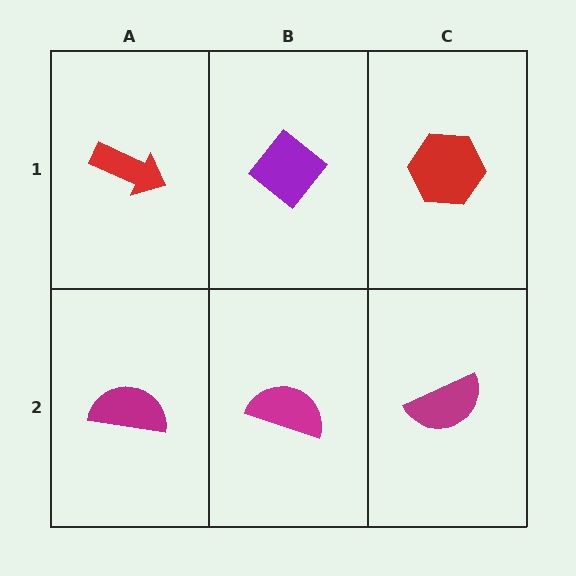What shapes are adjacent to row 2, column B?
A purple diamond (row 1, column B), a magenta semicircle (row 2, column A), a magenta semicircle (row 2, column C).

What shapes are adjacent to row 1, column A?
A magenta semicircle (row 2, column A), a purple diamond (row 1, column B).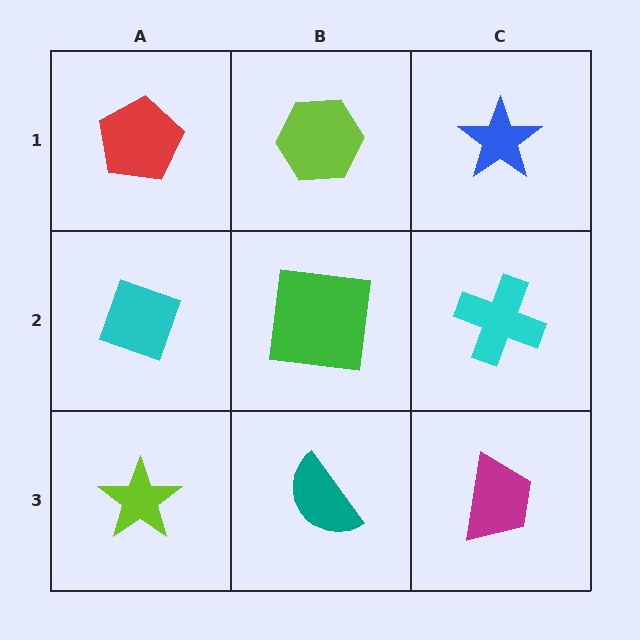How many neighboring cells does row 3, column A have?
2.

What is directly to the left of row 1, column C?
A lime hexagon.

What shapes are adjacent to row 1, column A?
A cyan diamond (row 2, column A), a lime hexagon (row 1, column B).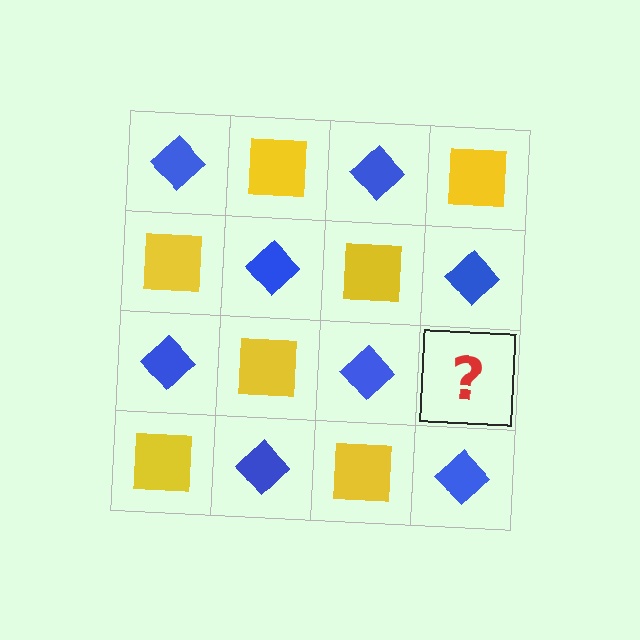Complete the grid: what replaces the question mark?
The question mark should be replaced with a yellow square.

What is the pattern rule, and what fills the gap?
The rule is that it alternates blue diamond and yellow square in a checkerboard pattern. The gap should be filled with a yellow square.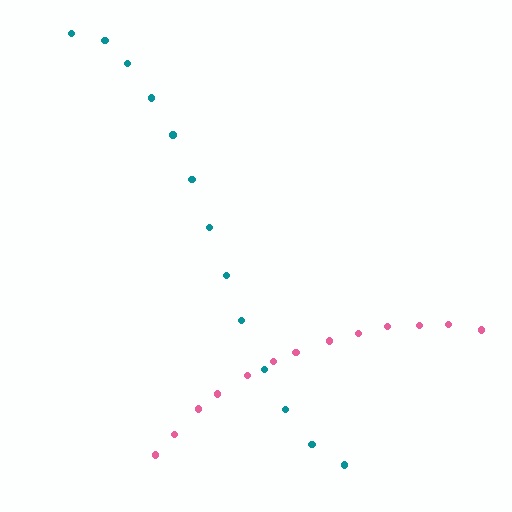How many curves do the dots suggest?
There are 2 distinct paths.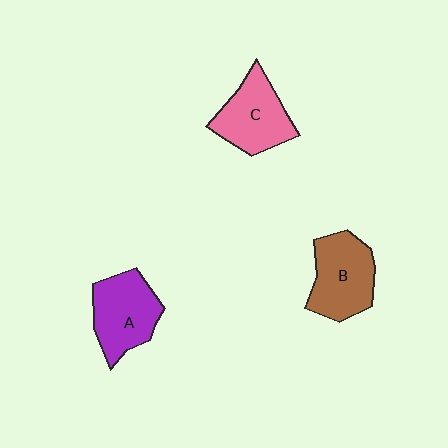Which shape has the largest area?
Shape B (brown).